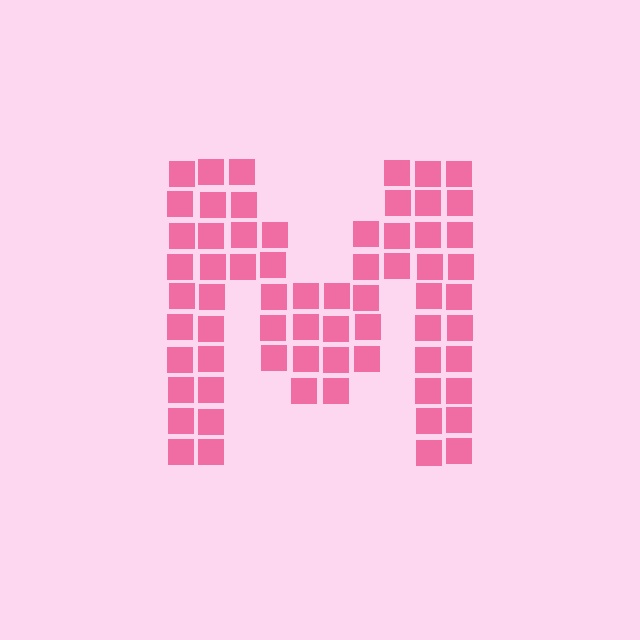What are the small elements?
The small elements are squares.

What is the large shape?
The large shape is the letter M.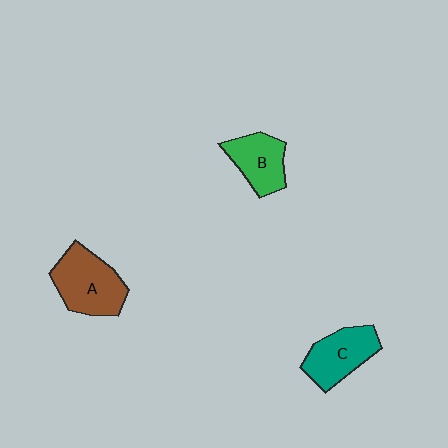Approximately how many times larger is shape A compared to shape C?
Approximately 1.2 times.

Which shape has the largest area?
Shape A (brown).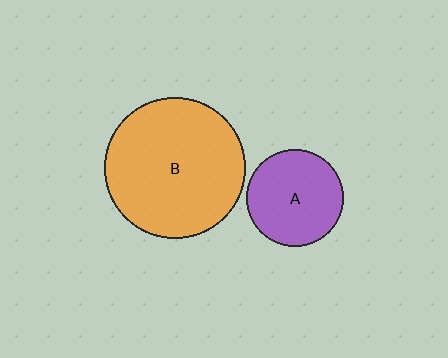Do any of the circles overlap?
No, none of the circles overlap.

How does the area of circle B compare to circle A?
Approximately 2.1 times.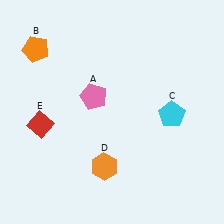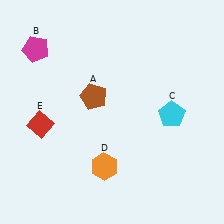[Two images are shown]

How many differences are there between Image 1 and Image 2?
There are 2 differences between the two images.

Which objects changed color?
A changed from pink to brown. B changed from orange to magenta.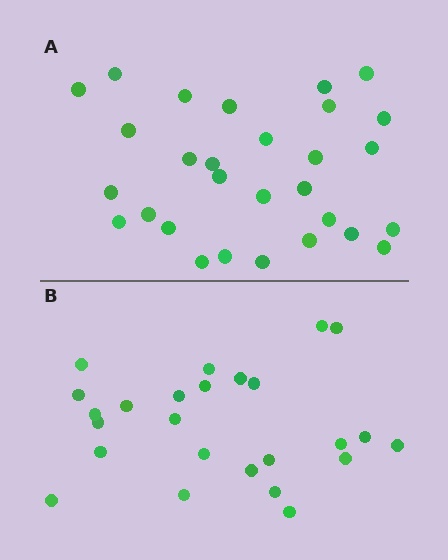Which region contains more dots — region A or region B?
Region A (the top region) has more dots.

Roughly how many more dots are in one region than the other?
Region A has about 4 more dots than region B.